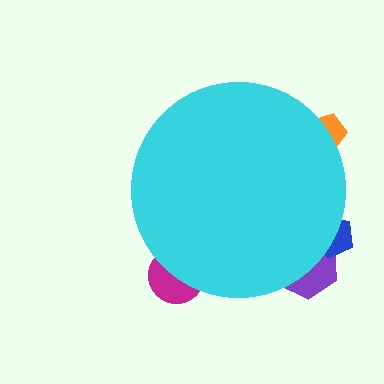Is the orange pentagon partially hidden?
Yes, the orange pentagon is partially hidden behind the cyan circle.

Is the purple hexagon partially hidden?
Yes, the purple hexagon is partially hidden behind the cyan circle.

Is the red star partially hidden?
Yes, the red star is partially hidden behind the cyan circle.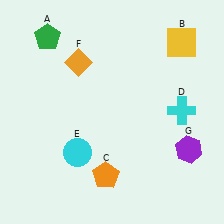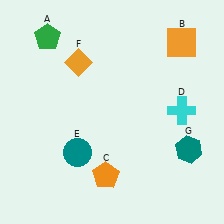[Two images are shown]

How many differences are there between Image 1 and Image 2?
There are 3 differences between the two images.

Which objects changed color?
B changed from yellow to orange. E changed from cyan to teal. G changed from purple to teal.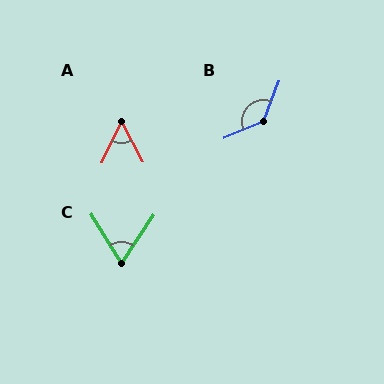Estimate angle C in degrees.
Approximately 65 degrees.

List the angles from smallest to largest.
A (52°), C (65°), B (134°).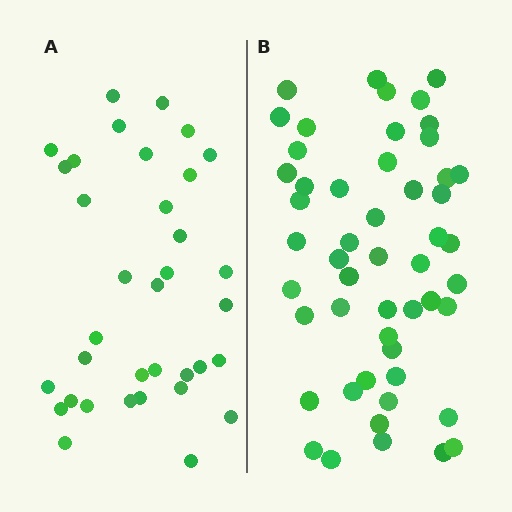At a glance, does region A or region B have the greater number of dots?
Region B (the right region) has more dots.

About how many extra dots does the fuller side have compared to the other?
Region B has approximately 15 more dots than region A.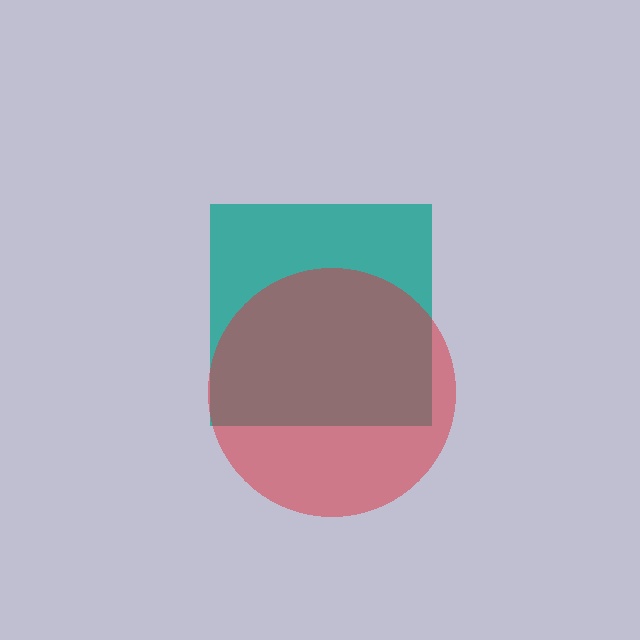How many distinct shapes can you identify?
There are 2 distinct shapes: a teal square, a red circle.